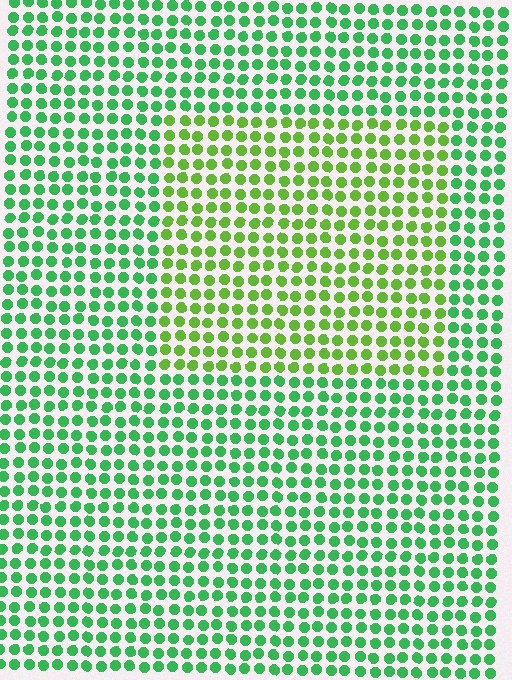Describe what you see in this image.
The image is filled with small green elements in a uniform arrangement. A rectangle-shaped region is visible where the elements are tinted to a slightly different hue, forming a subtle color boundary.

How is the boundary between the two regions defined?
The boundary is defined purely by a slight shift in hue (about 35 degrees). Spacing, size, and orientation are identical on both sides.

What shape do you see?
I see a rectangle.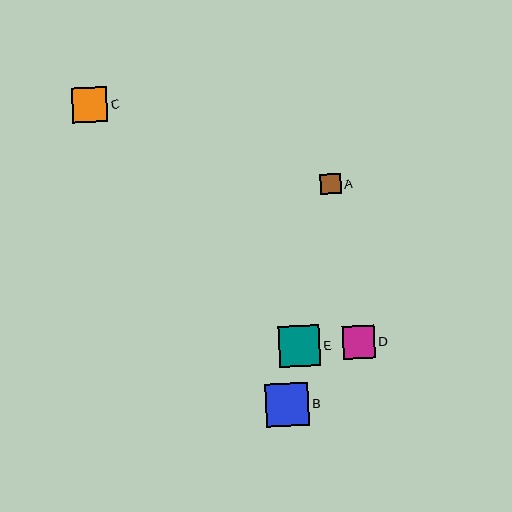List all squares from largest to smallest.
From largest to smallest: B, E, C, D, A.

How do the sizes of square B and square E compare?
Square B and square E are approximately the same size.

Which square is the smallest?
Square A is the smallest with a size of approximately 20 pixels.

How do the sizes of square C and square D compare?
Square C and square D are approximately the same size.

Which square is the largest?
Square B is the largest with a size of approximately 44 pixels.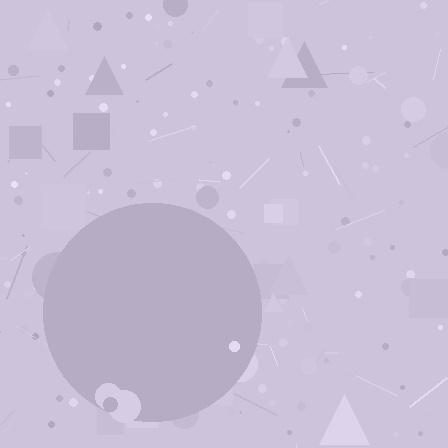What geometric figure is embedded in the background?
A circle is embedded in the background.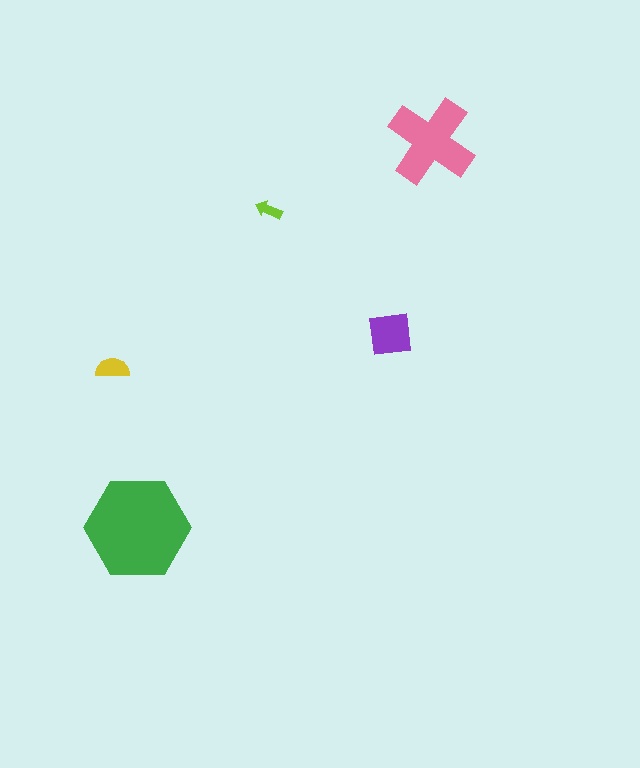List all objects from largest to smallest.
The green hexagon, the pink cross, the purple square, the yellow semicircle, the lime arrow.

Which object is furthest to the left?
The yellow semicircle is leftmost.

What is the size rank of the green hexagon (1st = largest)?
1st.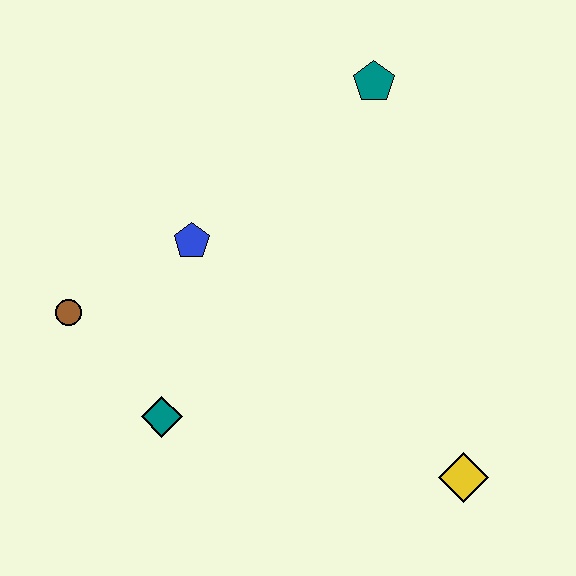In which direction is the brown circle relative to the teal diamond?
The brown circle is above the teal diamond.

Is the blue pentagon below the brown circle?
No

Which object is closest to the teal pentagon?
The blue pentagon is closest to the teal pentagon.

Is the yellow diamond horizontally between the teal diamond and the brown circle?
No